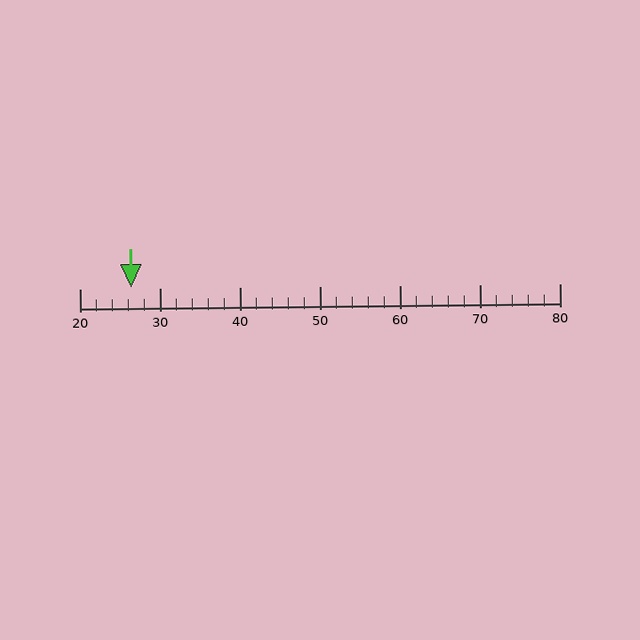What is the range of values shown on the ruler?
The ruler shows values from 20 to 80.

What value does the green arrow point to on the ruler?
The green arrow points to approximately 26.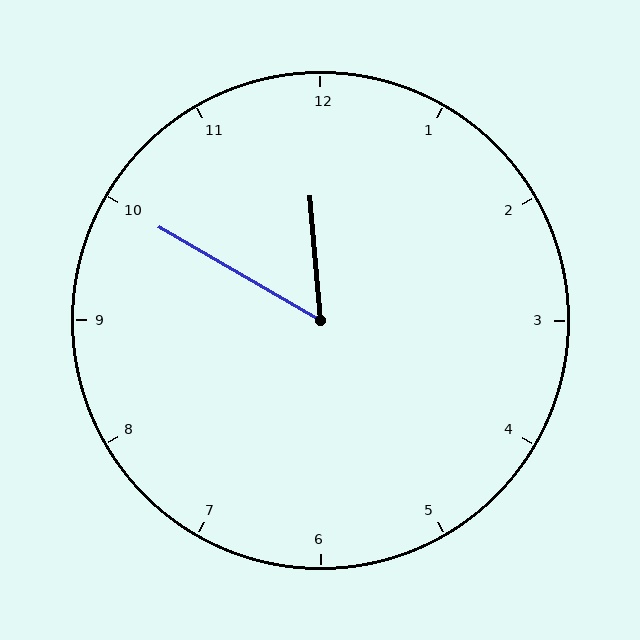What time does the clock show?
11:50.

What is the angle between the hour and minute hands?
Approximately 55 degrees.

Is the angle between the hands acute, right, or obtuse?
It is acute.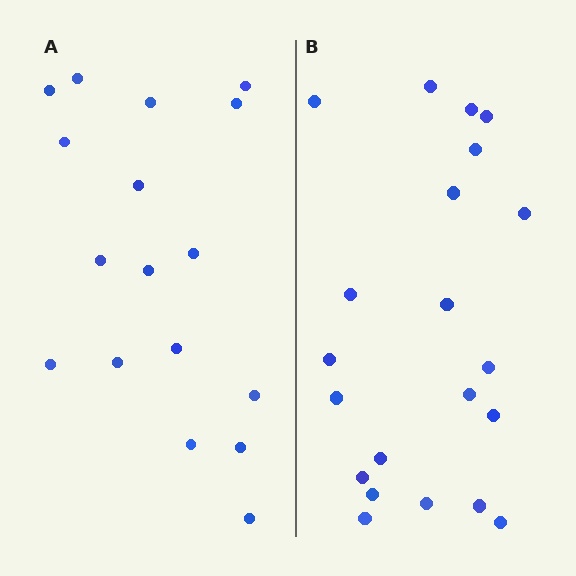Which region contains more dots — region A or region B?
Region B (the right region) has more dots.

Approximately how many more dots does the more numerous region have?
Region B has about 4 more dots than region A.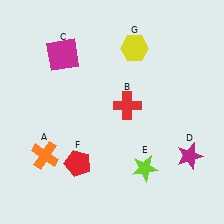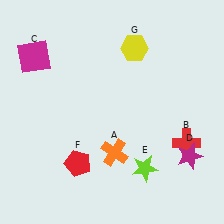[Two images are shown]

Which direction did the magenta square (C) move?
The magenta square (C) moved left.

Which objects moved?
The objects that moved are: the orange cross (A), the red cross (B), the magenta square (C).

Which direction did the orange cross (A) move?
The orange cross (A) moved right.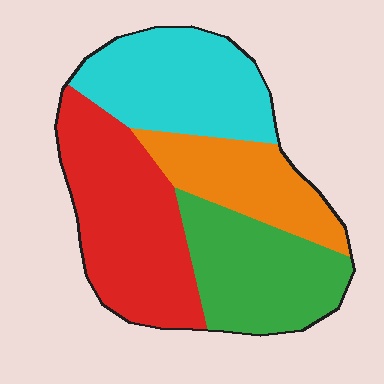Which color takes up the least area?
Orange, at roughly 20%.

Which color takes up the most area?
Red, at roughly 30%.